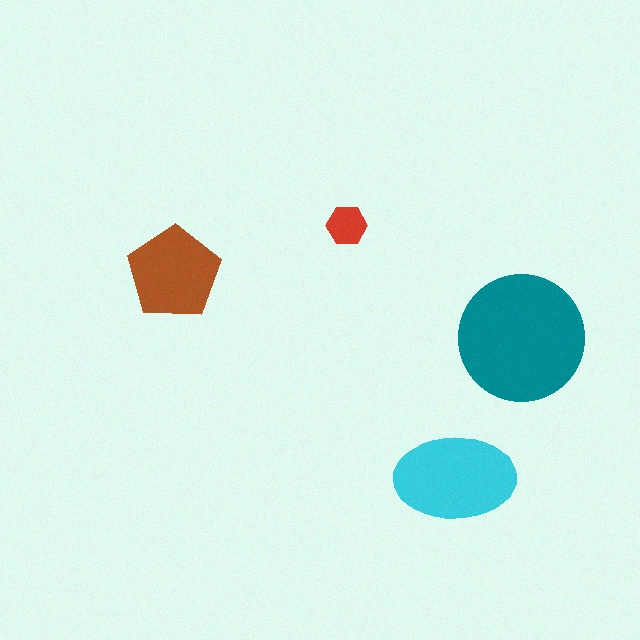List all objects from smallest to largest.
The red hexagon, the brown pentagon, the cyan ellipse, the teal circle.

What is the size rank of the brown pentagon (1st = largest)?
3rd.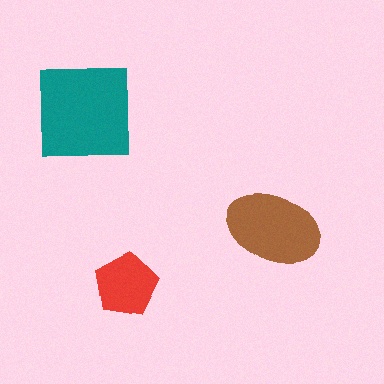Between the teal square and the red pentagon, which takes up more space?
The teal square.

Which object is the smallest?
The red pentagon.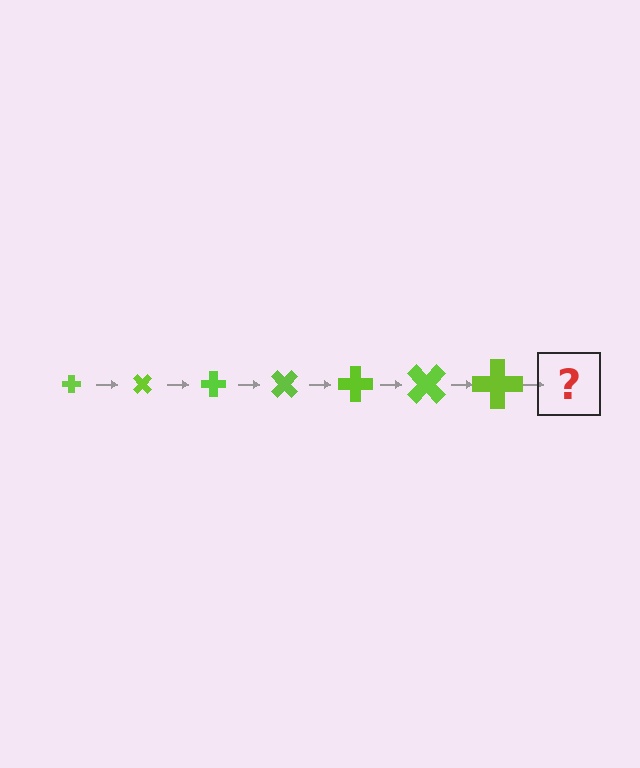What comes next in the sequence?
The next element should be a cross, larger than the previous one and rotated 315 degrees from the start.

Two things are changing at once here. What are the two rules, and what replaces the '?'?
The two rules are that the cross grows larger each step and it rotates 45 degrees each step. The '?' should be a cross, larger than the previous one and rotated 315 degrees from the start.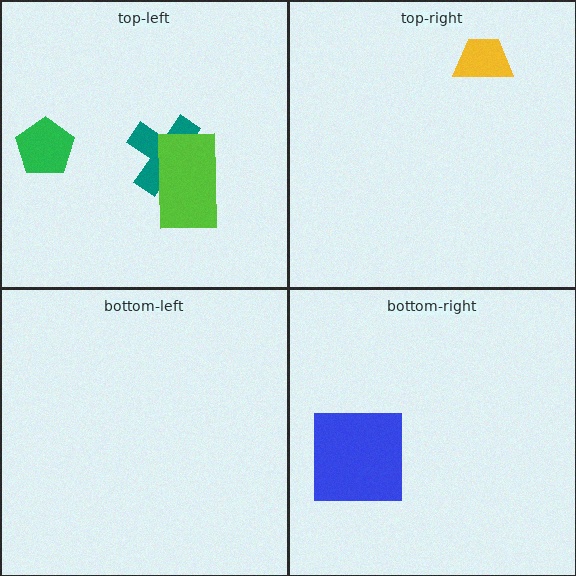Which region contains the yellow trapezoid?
The top-right region.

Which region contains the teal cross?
The top-left region.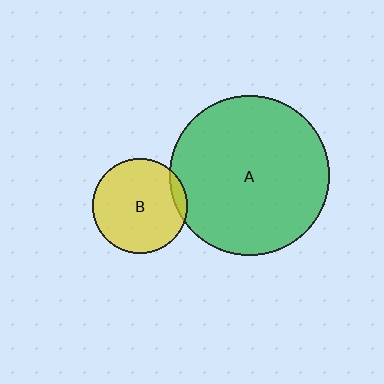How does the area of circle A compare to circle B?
Approximately 2.8 times.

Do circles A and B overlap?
Yes.